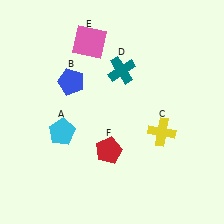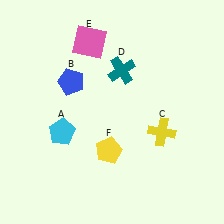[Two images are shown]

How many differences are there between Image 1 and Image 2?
There is 1 difference between the two images.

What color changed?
The pentagon (F) changed from red in Image 1 to yellow in Image 2.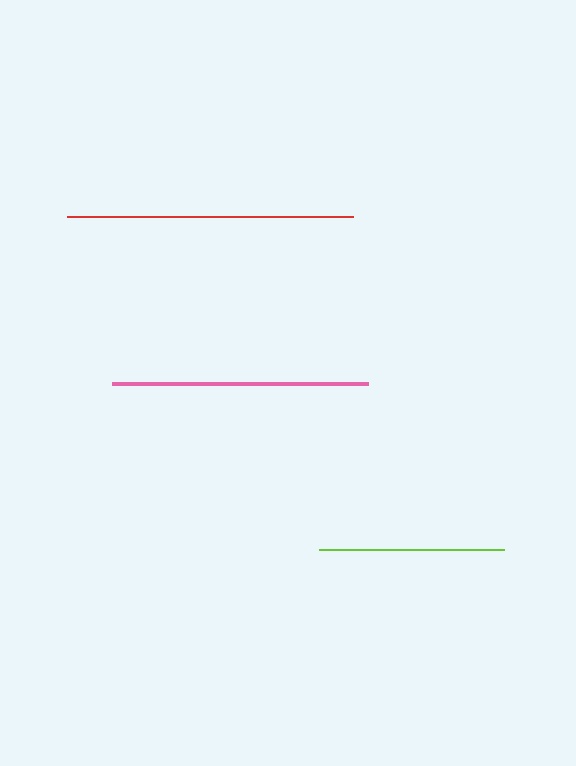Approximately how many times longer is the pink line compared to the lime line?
The pink line is approximately 1.4 times the length of the lime line.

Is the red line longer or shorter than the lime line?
The red line is longer than the lime line.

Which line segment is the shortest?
The lime line is the shortest at approximately 184 pixels.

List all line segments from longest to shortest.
From longest to shortest: red, pink, lime.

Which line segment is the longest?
The red line is the longest at approximately 286 pixels.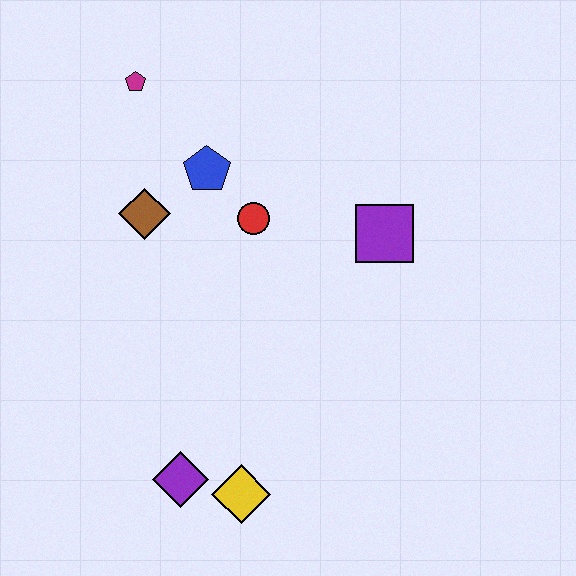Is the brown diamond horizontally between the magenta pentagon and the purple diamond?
Yes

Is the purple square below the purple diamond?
No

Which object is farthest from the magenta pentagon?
The yellow diamond is farthest from the magenta pentagon.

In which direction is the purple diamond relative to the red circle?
The purple diamond is below the red circle.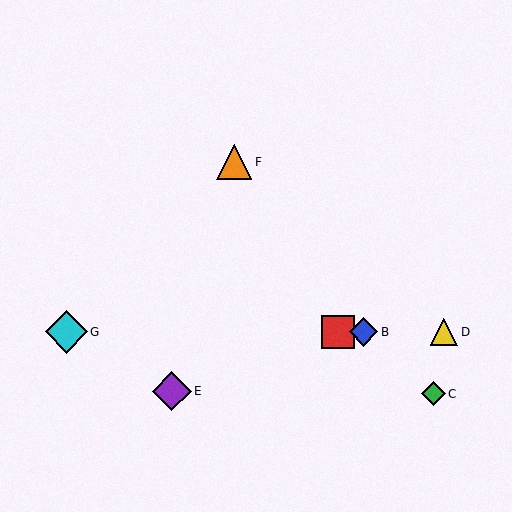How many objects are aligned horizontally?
4 objects (A, B, D, G) are aligned horizontally.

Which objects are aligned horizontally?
Objects A, B, D, G are aligned horizontally.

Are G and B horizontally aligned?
Yes, both are at y≈332.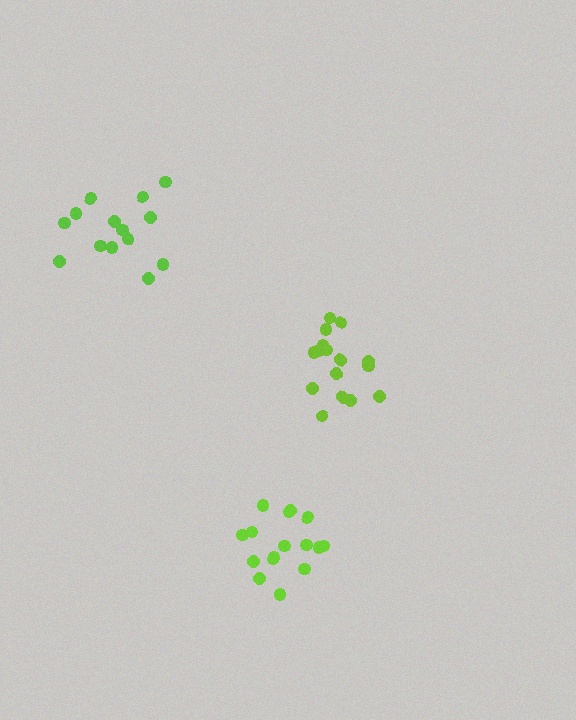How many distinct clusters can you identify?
There are 3 distinct clusters.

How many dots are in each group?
Group 1: 14 dots, Group 2: 16 dots, Group 3: 16 dots (46 total).